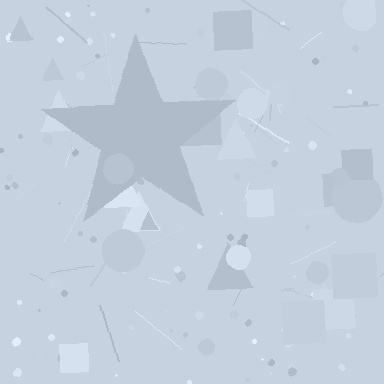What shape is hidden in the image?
A star is hidden in the image.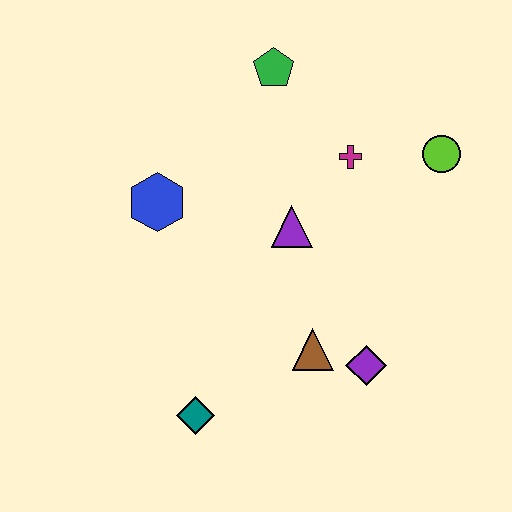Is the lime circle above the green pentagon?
No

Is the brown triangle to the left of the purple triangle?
No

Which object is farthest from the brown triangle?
The green pentagon is farthest from the brown triangle.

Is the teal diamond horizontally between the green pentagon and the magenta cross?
No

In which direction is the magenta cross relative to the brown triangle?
The magenta cross is above the brown triangle.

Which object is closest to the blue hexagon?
The purple triangle is closest to the blue hexagon.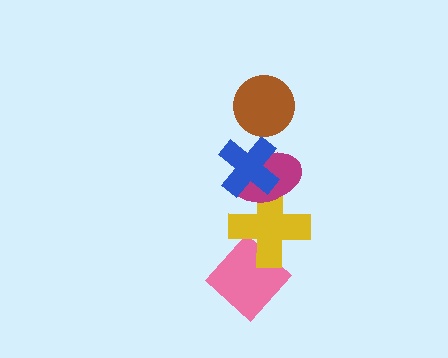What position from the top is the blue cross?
The blue cross is 2nd from the top.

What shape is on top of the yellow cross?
The magenta ellipse is on top of the yellow cross.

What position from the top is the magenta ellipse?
The magenta ellipse is 3rd from the top.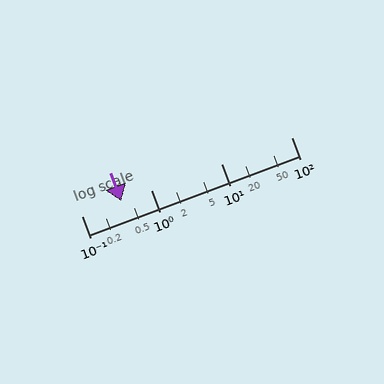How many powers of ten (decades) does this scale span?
The scale spans 3 decades, from 0.1 to 100.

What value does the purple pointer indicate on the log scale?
The pointer indicates approximately 0.37.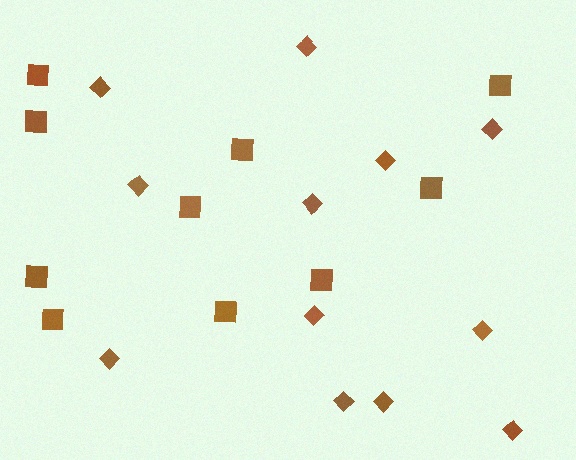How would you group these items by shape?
There are 2 groups: one group of squares (10) and one group of diamonds (12).